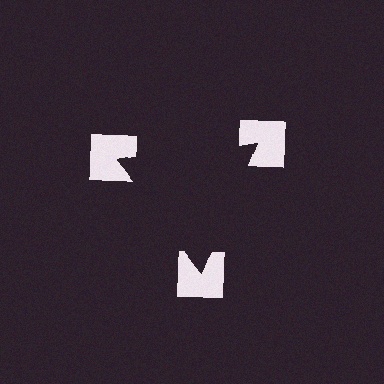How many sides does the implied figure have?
3 sides.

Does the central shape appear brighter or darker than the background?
It typically appears slightly darker than the background, even though no actual brightness change is drawn.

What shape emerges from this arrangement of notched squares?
An illusory triangle — its edges are inferred from the aligned wedge cuts in the notched squares, not physically drawn.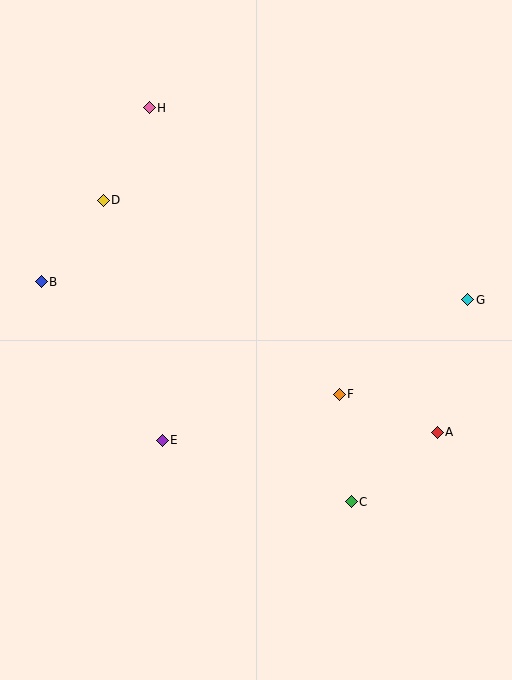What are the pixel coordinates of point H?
Point H is at (149, 108).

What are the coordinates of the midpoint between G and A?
The midpoint between G and A is at (453, 366).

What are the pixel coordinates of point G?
Point G is at (468, 300).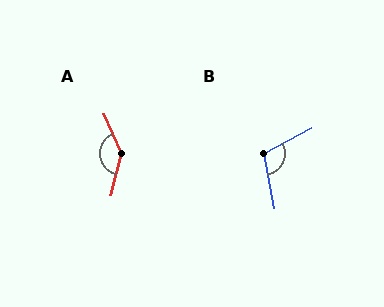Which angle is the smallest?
B, at approximately 107 degrees.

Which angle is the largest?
A, at approximately 142 degrees.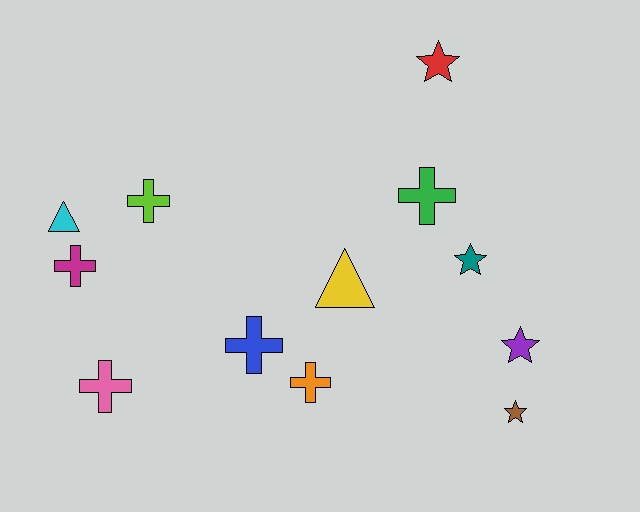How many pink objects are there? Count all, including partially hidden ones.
There is 1 pink object.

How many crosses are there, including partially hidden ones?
There are 6 crosses.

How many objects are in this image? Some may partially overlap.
There are 12 objects.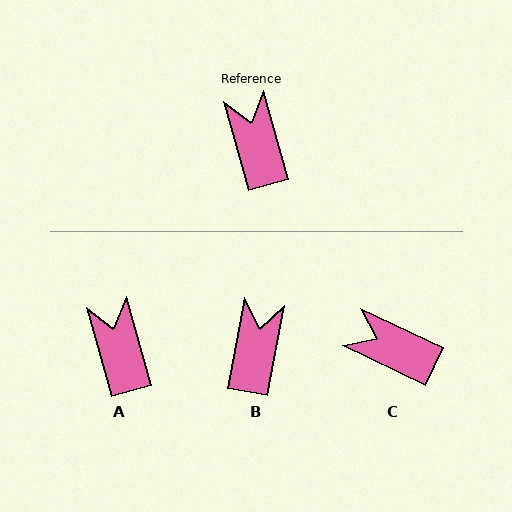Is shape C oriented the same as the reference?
No, it is off by about 49 degrees.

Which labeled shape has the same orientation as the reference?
A.